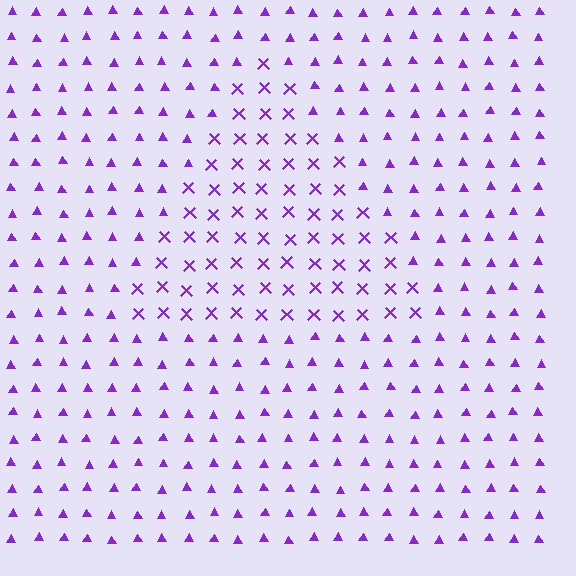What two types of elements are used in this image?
The image uses X marks inside the triangle region and triangles outside it.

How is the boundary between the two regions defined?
The boundary is defined by a change in element shape: X marks inside vs. triangles outside. All elements share the same color and spacing.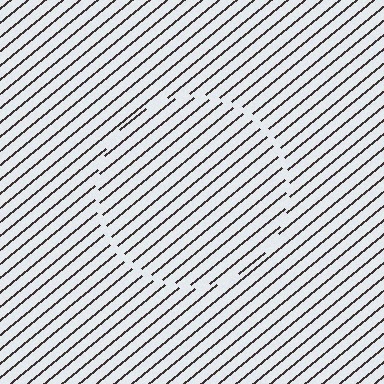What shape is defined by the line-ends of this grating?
An illusory circle. The interior of the shape contains the same grating, shifted by half a period — the contour is defined by the phase discontinuity where line-ends from the inner and outer gratings abut.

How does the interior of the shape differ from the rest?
The interior of the shape contains the same grating, shifted by half a period — the contour is defined by the phase discontinuity where line-ends from the inner and outer gratings abut.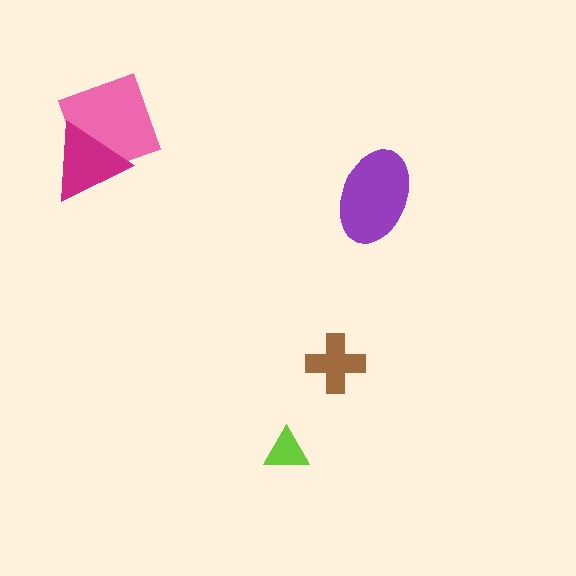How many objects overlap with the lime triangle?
0 objects overlap with the lime triangle.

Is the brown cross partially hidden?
No, no other shape covers it.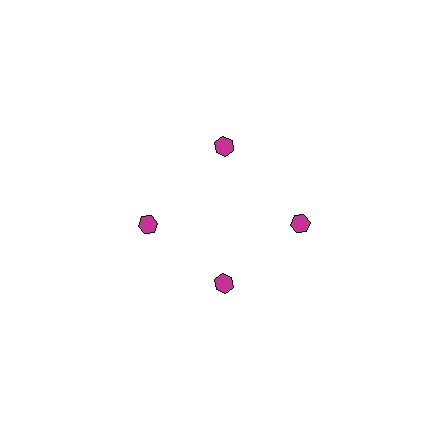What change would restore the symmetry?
The symmetry would be restored by moving it outward, back onto the ring so that all 4 hexagons sit at equal angles and equal distance from the center.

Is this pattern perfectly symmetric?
No. The 4 magenta hexagons are arranged in a ring, but one element near the 6 o'clock position is pulled inward toward the center, breaking the 4-fold rotational symmetry.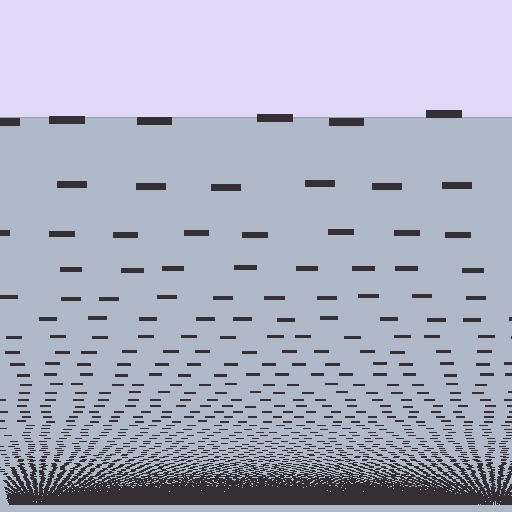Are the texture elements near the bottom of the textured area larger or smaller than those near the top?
Smaller. The gradient is inverted — elements near the bottom are smaller and denser.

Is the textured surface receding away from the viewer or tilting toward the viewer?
The surface appears to tilt toward the viewer. Texture elements get larger and sparser toward the top.